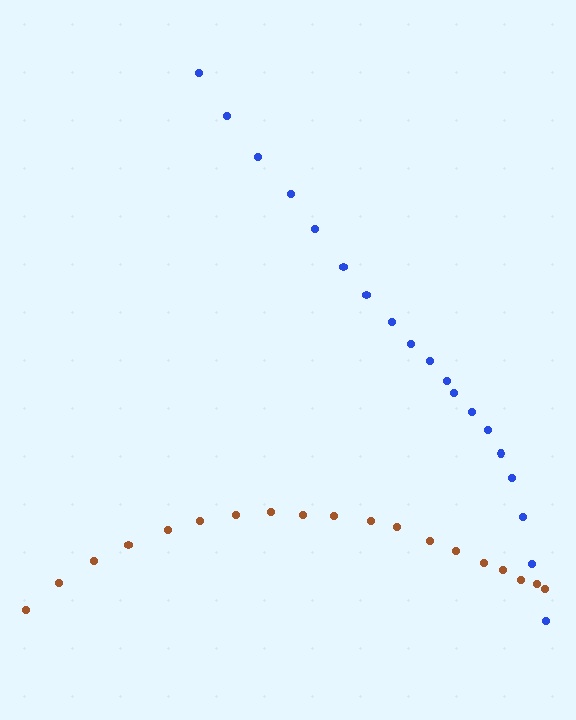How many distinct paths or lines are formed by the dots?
There are 2 distinct paths.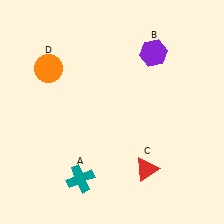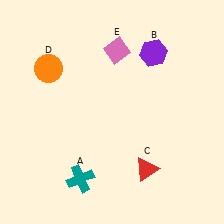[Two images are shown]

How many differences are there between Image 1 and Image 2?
There is 1 difference between the two images.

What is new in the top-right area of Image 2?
A pink diamond (E) was added in the top-right area of Image 2.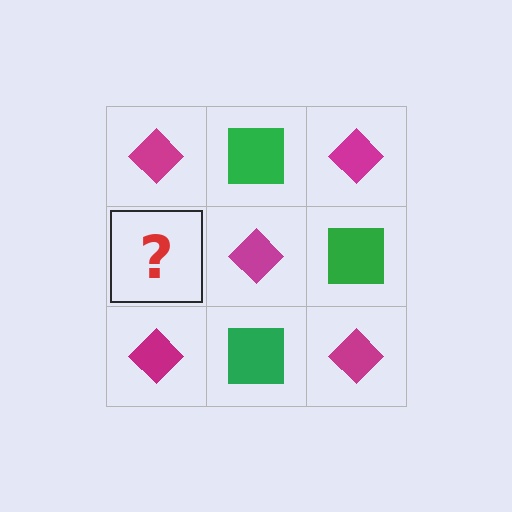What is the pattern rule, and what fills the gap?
The rule is that it alternates magenta diamond and green square in a checkerboard pattern. The gap should be filled with a green square.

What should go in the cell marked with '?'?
The missing cell should contain a green square.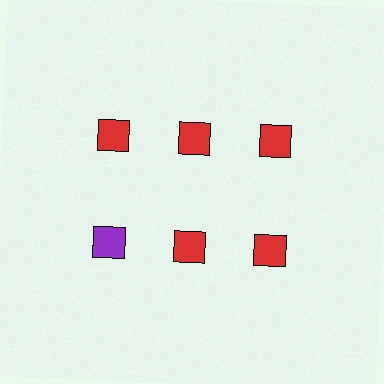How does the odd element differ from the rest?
It has a different color: purple instead of red.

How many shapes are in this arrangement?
There are 6 shapes arranged in a grid pattern.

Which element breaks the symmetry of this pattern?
The purple square in the second row, leftmost column breaks the symmetry. All other shapes are red squares.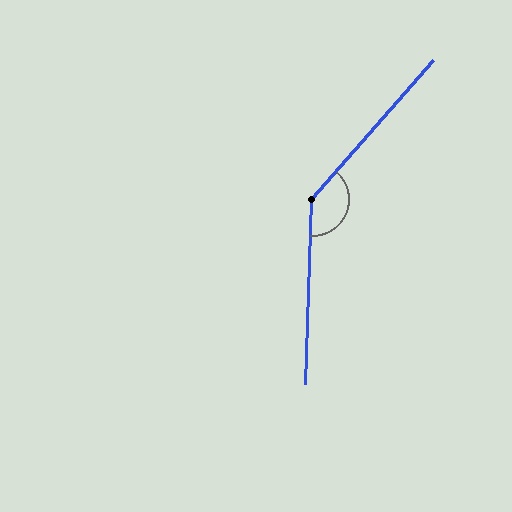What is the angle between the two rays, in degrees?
Approximately 141 degrees.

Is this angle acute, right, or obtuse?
It is obtuse.